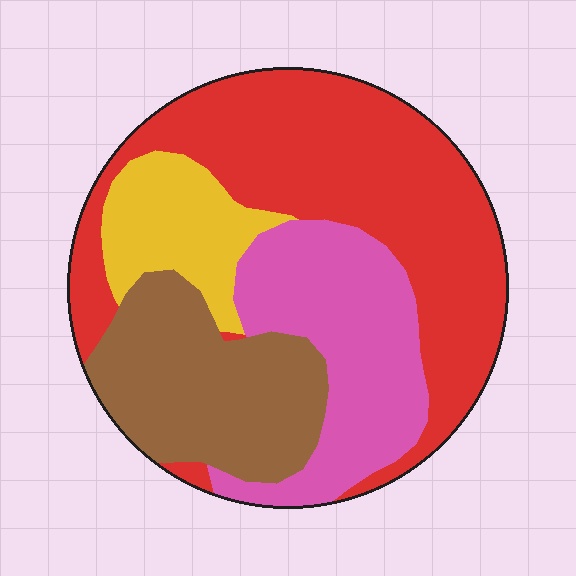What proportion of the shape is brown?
Brown covers 22% of the shape.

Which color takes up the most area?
Red, at roughly 45%.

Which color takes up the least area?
Yellow, at roughly 10%.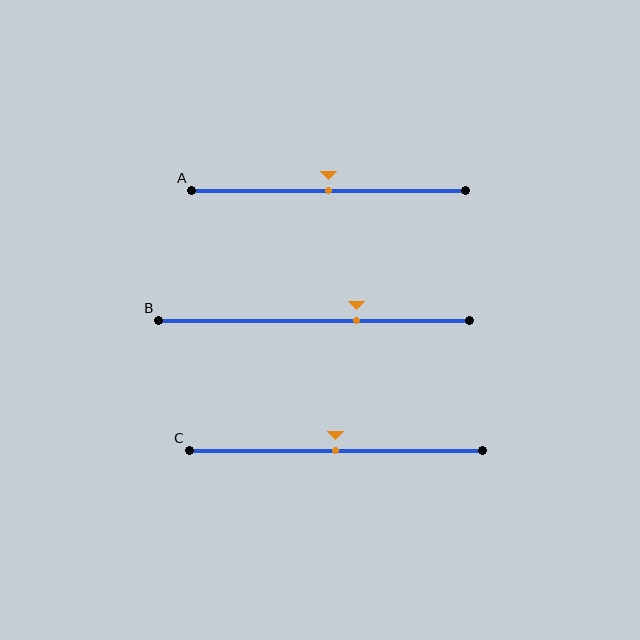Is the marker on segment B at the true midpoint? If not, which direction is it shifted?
No, the marker on segment B is shifted to the right by about 14% of the segment length.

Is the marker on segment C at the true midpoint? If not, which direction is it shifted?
Yes, the marker on segment C is at the true midpoint.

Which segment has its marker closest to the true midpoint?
Segment A has its marker closest to the true midpoint.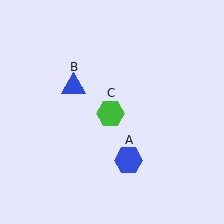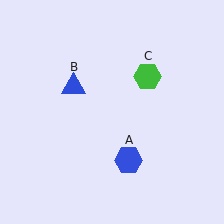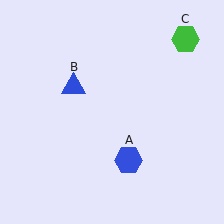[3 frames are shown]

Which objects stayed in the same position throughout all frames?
Blue hexagon (object A) and blue triangle (object B) remained stationary.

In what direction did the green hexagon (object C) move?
The green hexagon (object C) moved up and to the right.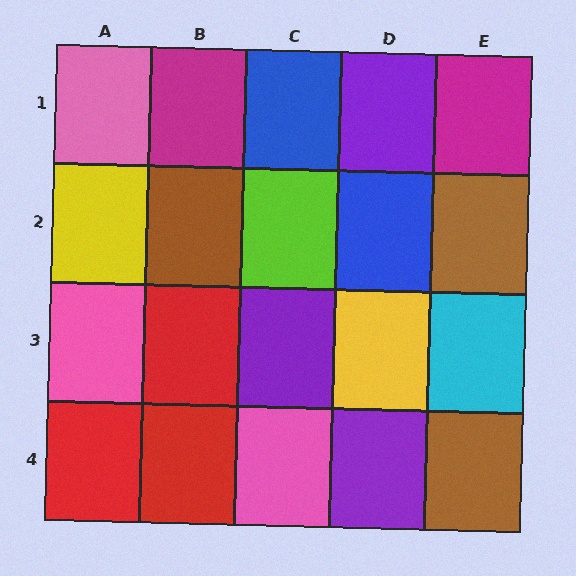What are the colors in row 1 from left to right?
Pink, magenta, blue, purple, magenta.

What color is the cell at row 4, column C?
Pink.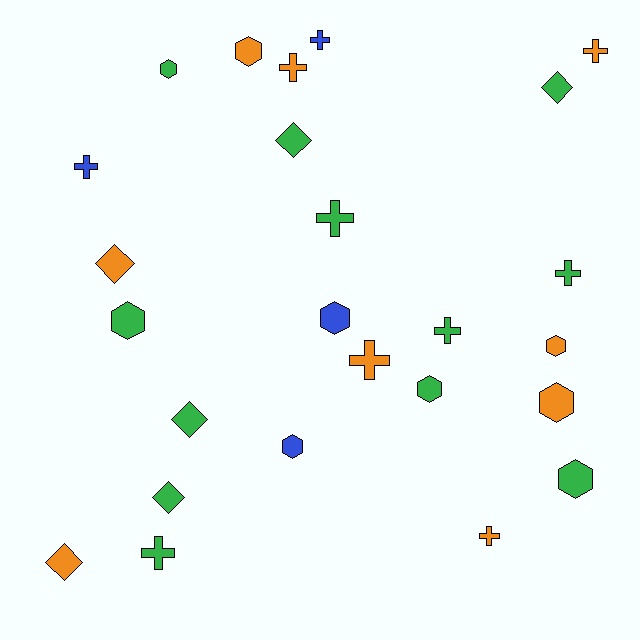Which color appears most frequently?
Green, with 12 objects.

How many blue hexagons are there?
There are 2 blue hexagons.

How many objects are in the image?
There are 25 objects.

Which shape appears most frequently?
Cross, with 10 objects.